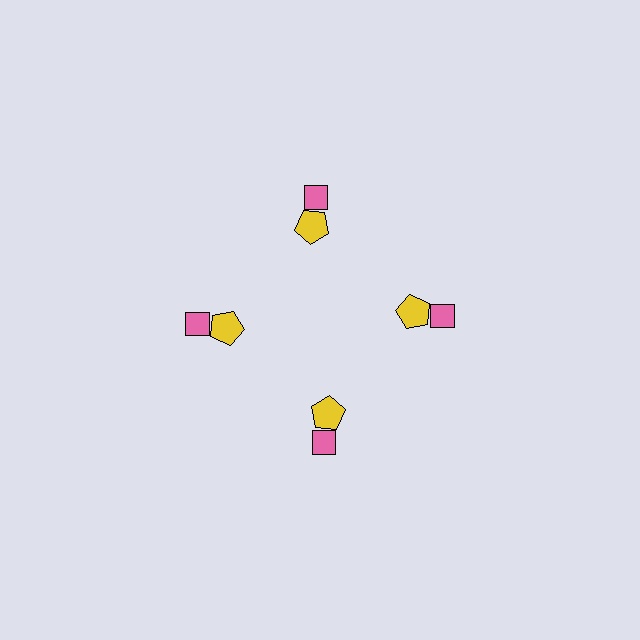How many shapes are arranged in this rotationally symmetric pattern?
There are 8 shapes, arranged in 4 groups of 2.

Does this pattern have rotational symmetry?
Yes, this pattern has 4-fold rotational symmetry. It looks the same after rotating 90 degrees around the center.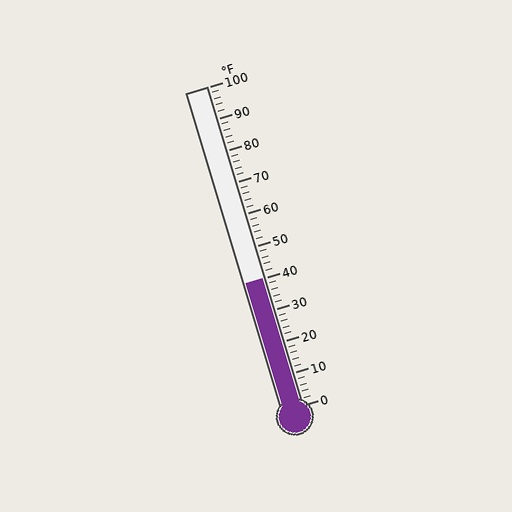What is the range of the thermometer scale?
The thermometer scale ranges from 0°F to 100°F.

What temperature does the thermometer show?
The thermometer shows approximately 40°F.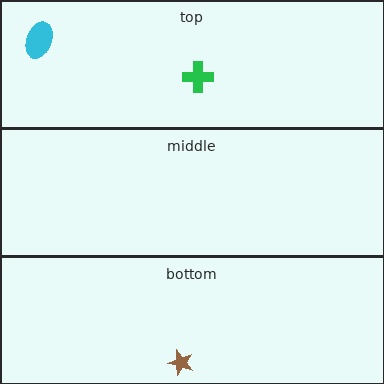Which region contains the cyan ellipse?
The top region.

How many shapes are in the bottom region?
1.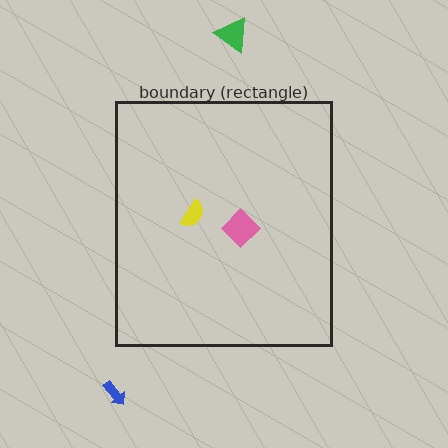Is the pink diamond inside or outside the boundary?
Inside.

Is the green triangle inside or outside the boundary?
Outside.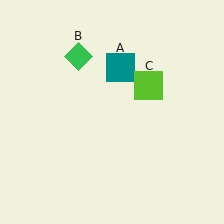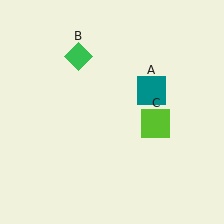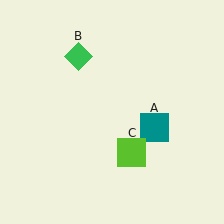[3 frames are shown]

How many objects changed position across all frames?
2 objects changed position: teal square (object A), lime square (object C).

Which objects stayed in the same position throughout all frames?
Green diamond (object B) remained stationary.